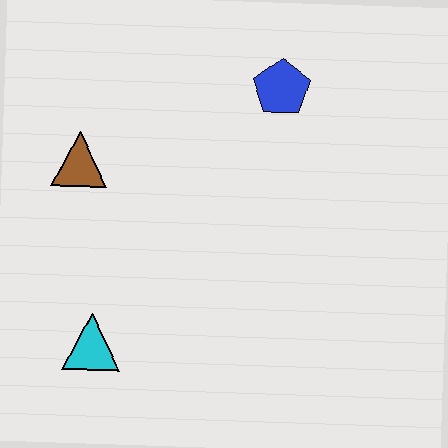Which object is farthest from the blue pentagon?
The cyan triangle is farthest from the blue pentagon.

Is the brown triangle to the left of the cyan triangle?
Yes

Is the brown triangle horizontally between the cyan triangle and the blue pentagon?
No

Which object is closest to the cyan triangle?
The brown triangle is closest to the cyan triangle.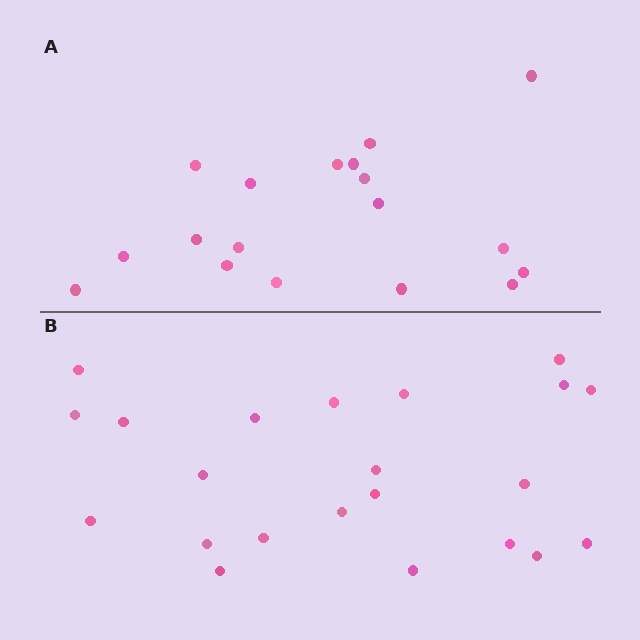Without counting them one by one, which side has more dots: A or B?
Region B (the bottom region) has more dots.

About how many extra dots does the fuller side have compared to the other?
Region B has about 4 more dots than region A.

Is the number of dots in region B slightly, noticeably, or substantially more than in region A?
Region B has only slightly more — the two regions are fairly close. The ratio is roughly 1.2 to 1.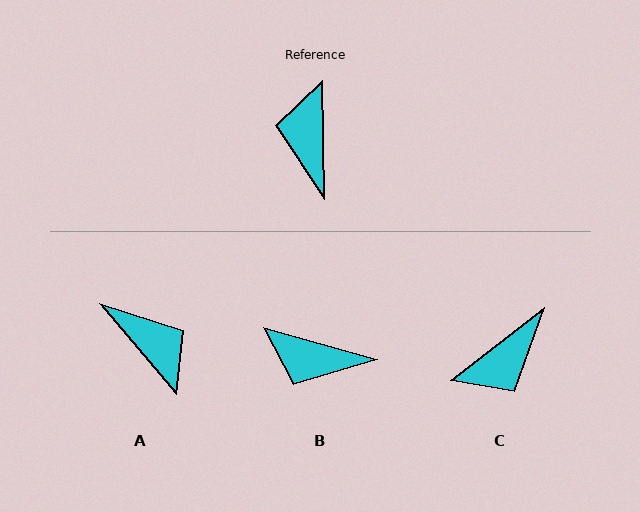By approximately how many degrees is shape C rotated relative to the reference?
Approximately 127 degrees counter-clockwise.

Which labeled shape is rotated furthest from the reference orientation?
A, about 140 degrees away.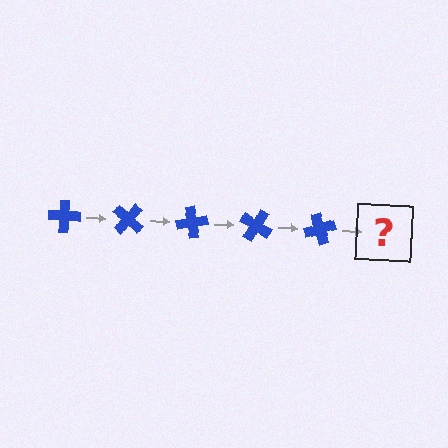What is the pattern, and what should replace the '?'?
The pattern is that the cross rotates 40 degrees each step. The '?' should be a blue cross rotated 200 degrees.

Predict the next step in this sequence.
The next step is a blue cross rotated 200 degrees.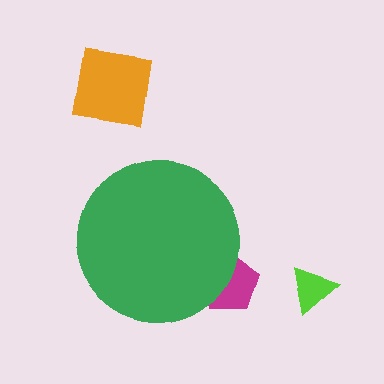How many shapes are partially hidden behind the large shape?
1 shape is partially hidden.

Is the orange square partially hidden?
No, the orange square is fully visible.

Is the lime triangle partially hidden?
No, the lime triangle is fully visible.